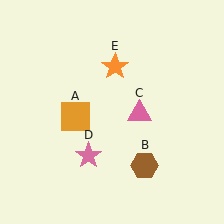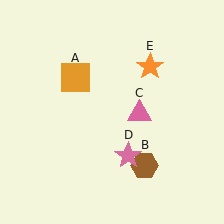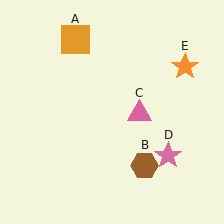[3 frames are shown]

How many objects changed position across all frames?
3 objects changed position: orange square (object A), pink star (object D), orange star (object E).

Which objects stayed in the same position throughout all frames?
Brown hexagon (object B) and pink triangle (object C) remained stationary.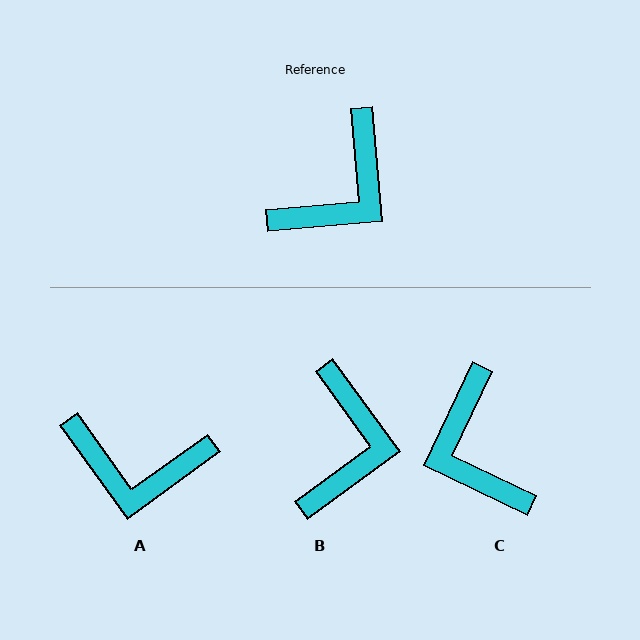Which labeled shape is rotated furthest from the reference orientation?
C, about 120 degrees away.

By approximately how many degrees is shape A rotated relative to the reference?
Approximately 59 degrees clockwise.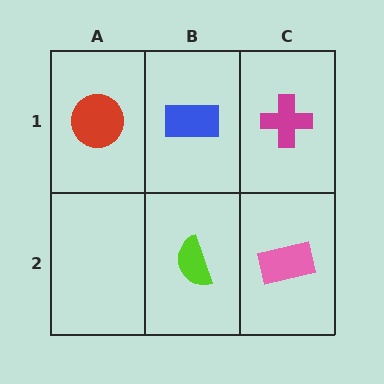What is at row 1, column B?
A blue rectangle.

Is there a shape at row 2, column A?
No, that cell is empty.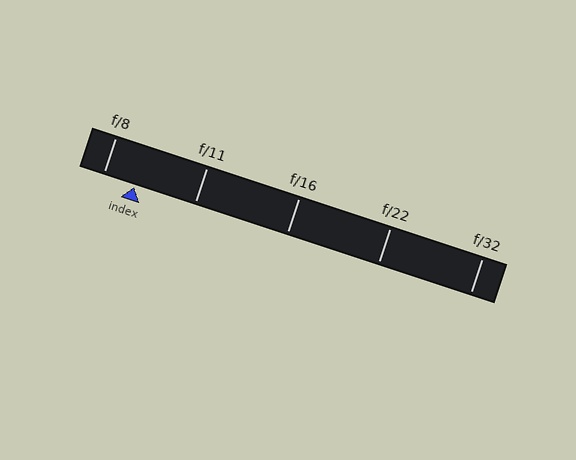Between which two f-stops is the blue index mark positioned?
The index mark is between f/8 and f/11.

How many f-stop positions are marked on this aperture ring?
There are 5 f-stop positions marked.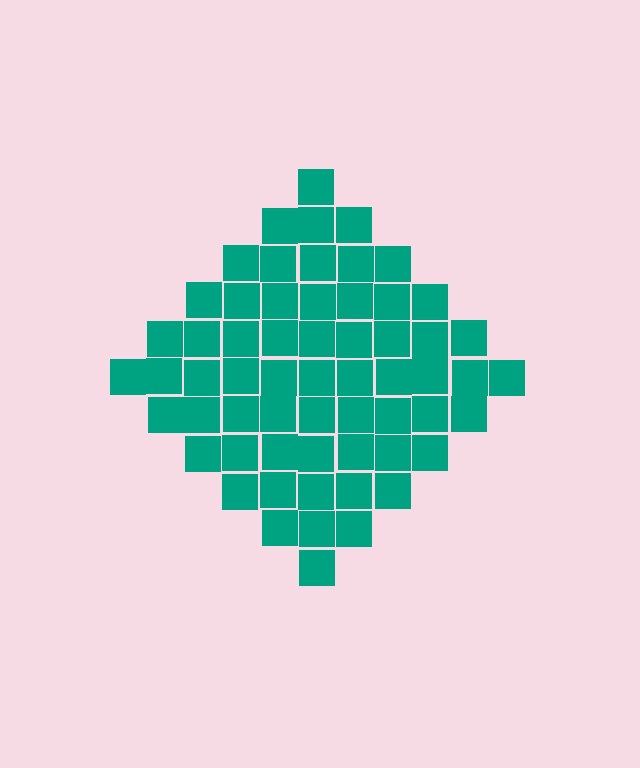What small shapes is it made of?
It is made of small squares.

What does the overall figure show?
The overall figure shows a diamond.